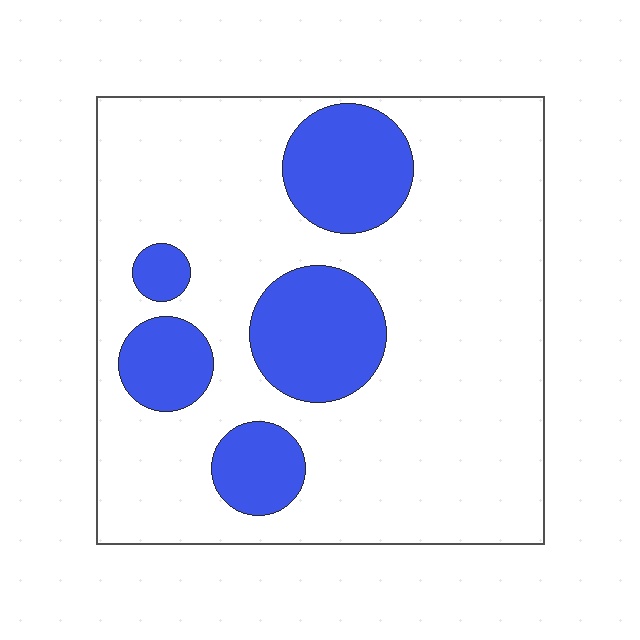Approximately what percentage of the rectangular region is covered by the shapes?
Approximately 25%.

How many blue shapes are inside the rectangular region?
5.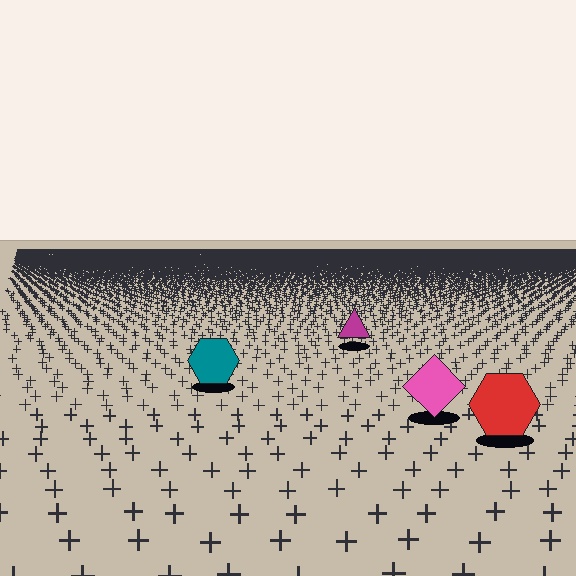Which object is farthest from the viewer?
The magenta triangle is farthest from the viewer. It appears smaller and the ground texture around it is denser.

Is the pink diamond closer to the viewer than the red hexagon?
No. The red hexagon is closer — you can tell from the texture gradient: the ground texture is coarser near it.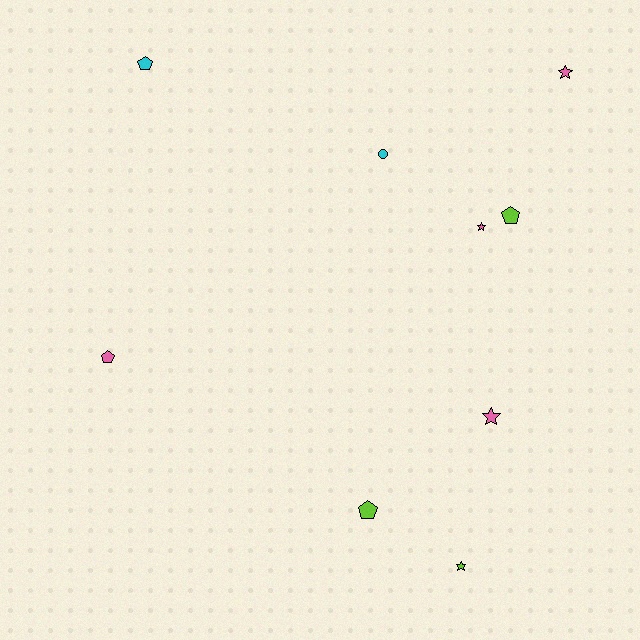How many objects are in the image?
There are 9 objects.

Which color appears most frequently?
Pink, with 4 objects.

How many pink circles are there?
There are no pink circles.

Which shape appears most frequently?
Pentagon, with 4 objects.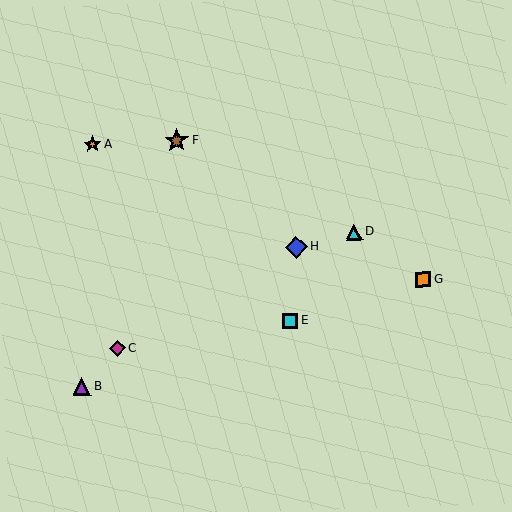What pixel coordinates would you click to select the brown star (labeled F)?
Click at (177, 140) to select the brown star F.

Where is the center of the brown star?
The center of the brown star is at (177, 140).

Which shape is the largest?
The brown star (labeled F) is the largest.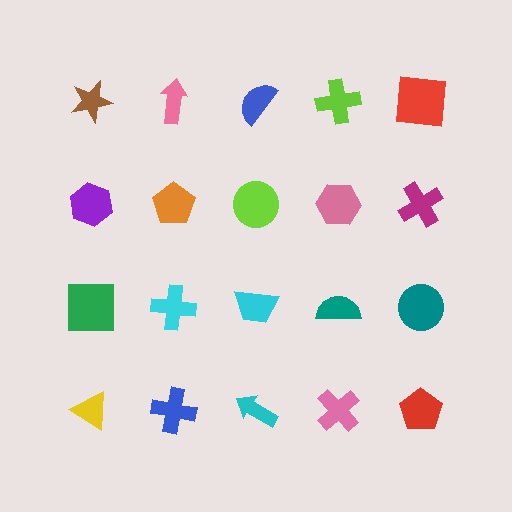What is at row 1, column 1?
A brown star.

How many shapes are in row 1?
5 shapes.